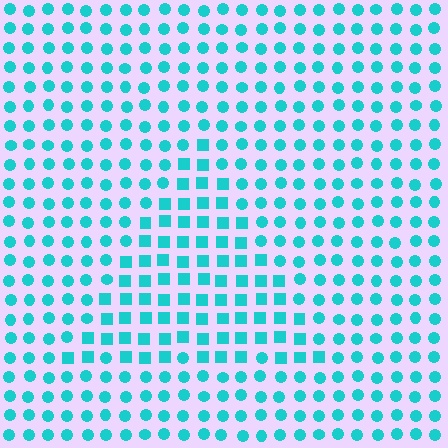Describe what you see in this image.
The image is filled with small cyan elements arranged in a uniform grid. A triangle-shaped region contains squares, while the surrounding area contains circles. The boundary is defined purely by the change in element shape.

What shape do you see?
I see a triangle.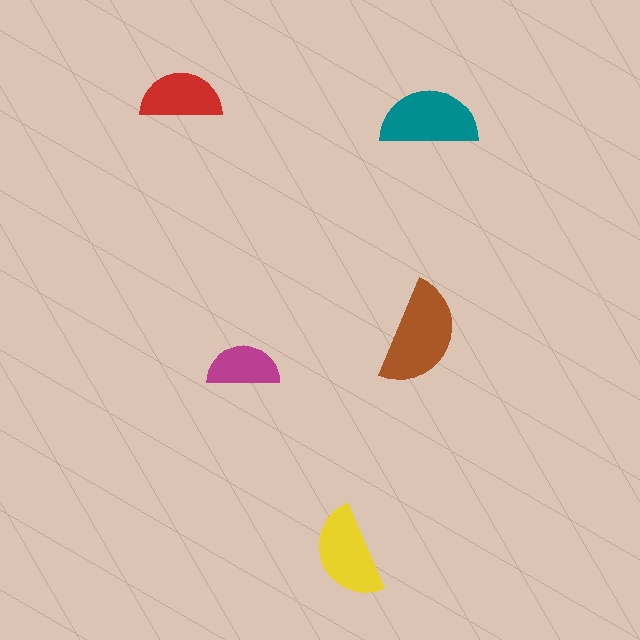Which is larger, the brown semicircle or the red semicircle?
The brown one.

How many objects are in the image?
There are 5 objects in the image.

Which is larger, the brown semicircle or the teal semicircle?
The brown one.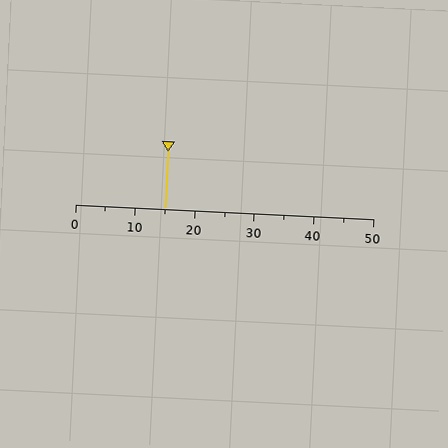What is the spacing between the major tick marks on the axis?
The major ticks are spaced 10 apart.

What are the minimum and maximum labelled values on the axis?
The axis runs from 0 to 50.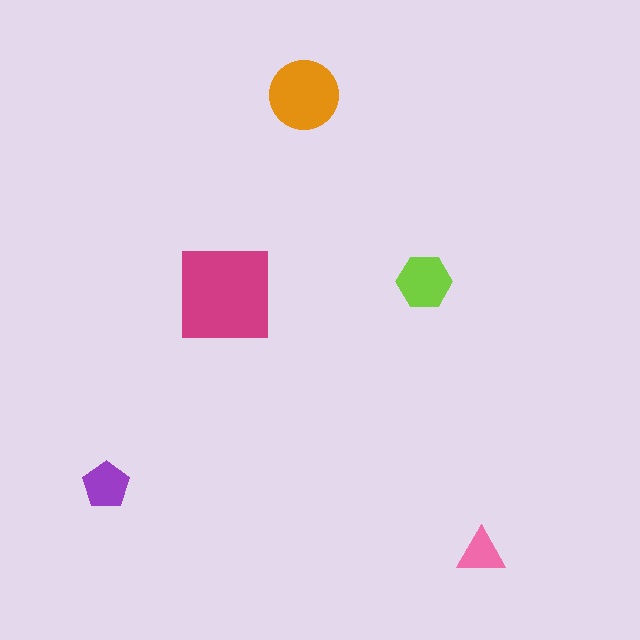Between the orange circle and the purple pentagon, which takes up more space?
The orange circle.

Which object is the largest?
The magenta square.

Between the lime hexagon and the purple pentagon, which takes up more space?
The lime hexagon.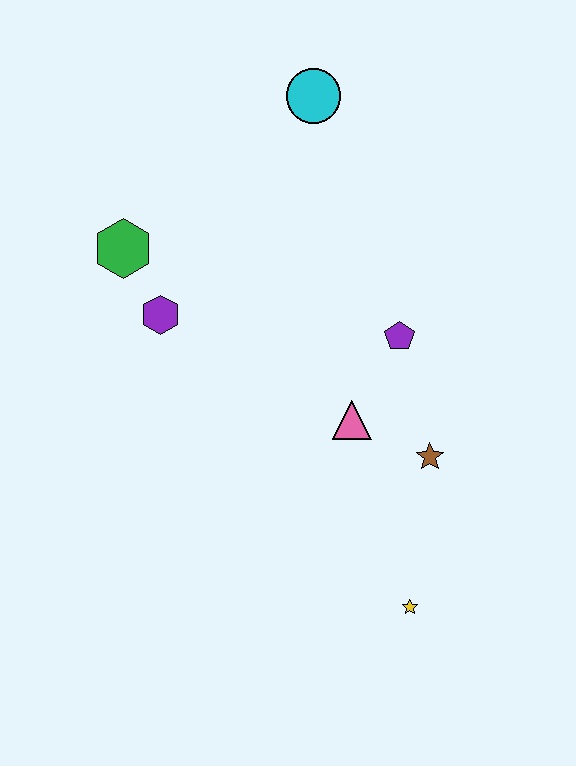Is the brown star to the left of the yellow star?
No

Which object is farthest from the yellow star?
The cyan circle is farthest from the yellow star.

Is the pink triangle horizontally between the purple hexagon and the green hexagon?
No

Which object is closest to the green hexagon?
The purple hexagon is closest to the green hexagon.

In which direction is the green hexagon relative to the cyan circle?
The green hexagon is to the left of the cyan circle.